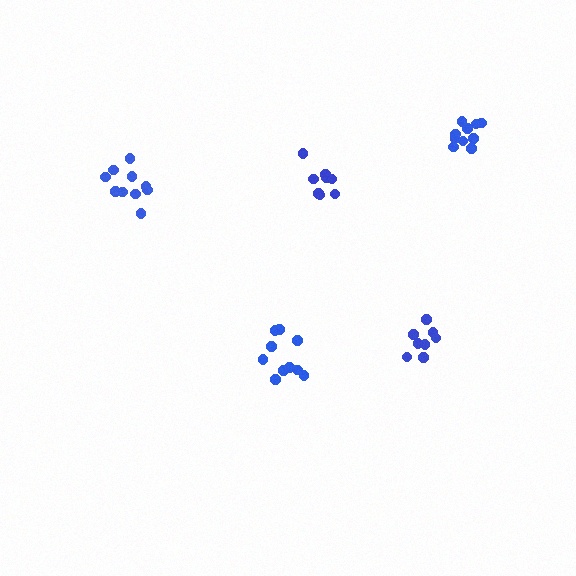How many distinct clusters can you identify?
There are 5 distinct clusters.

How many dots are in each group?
Group 1: 8 dots, Group 2: 10 dots, Group 3: 10 dots, Group 4: 8 dots, Group 5: 10 dots (46 total).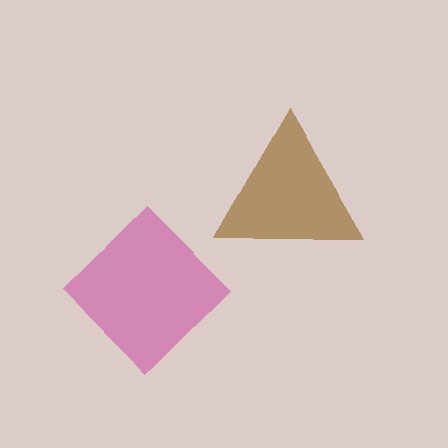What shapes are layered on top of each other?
The layered shapes are: a magenta diamond, a brown triangle.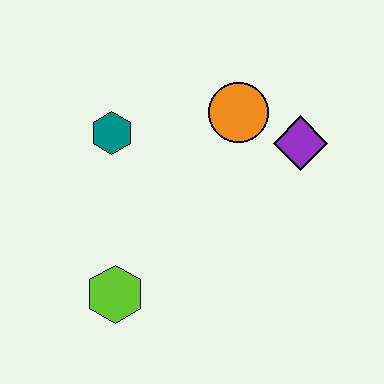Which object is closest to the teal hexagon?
The orange circle is closest to the teal hexagon.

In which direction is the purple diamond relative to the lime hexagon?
The purple diamond is to the right of the lime hexagon.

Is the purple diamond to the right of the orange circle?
Yes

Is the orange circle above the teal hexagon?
Yes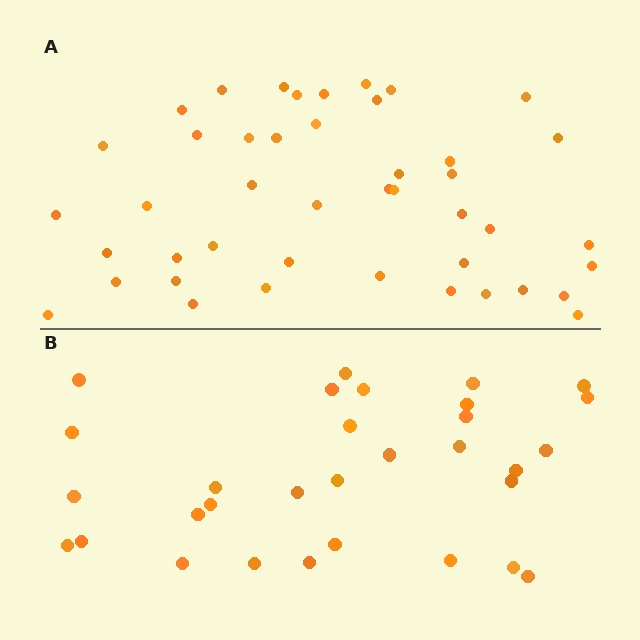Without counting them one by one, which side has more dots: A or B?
Region A (the top region) has more dots.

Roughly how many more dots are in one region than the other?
Region A has approximately 15 more dots than region B.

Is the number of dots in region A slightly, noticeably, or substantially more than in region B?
Region A has noticeably more, but not dramatically so. The ratio is roughly 1.4 to 1.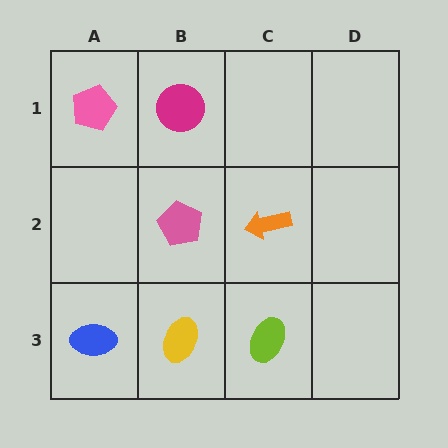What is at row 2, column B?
A pink pentagon.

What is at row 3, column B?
A yellow ellipse.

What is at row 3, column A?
A blue ellipse.